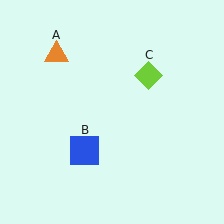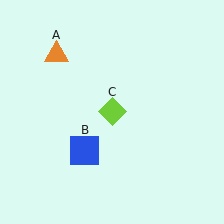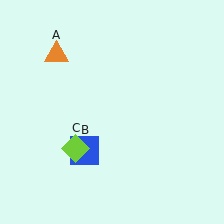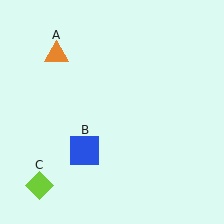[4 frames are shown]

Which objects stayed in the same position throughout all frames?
Orange triangle (object A) and blue square (object B) remained stationary.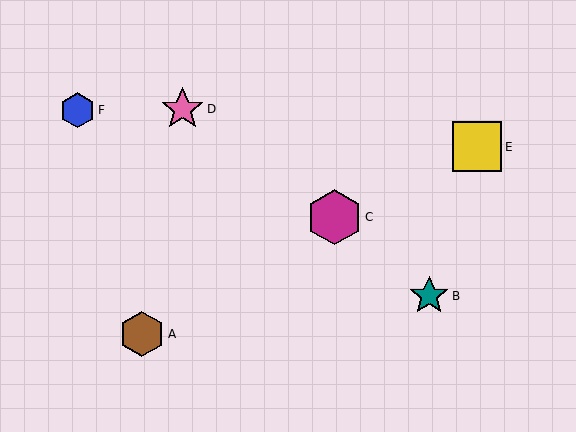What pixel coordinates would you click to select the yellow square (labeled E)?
Click at (477, 147) to select the yellow square E.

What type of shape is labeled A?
Shape A is a brown hexagon.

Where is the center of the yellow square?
The center of the yellow square is at (477, 147).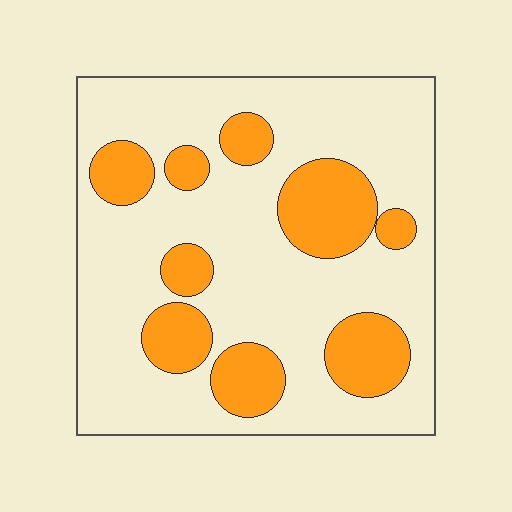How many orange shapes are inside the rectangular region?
9.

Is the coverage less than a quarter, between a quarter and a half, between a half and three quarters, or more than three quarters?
Between a quarter and a half.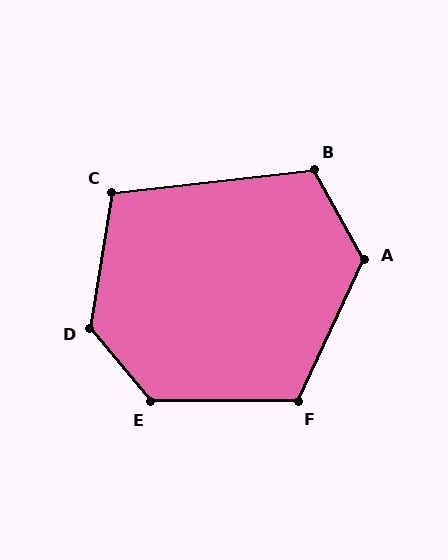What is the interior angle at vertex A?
Approximately 125 degrees (obtuse).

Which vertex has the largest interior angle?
D, at approximately 132 degrees.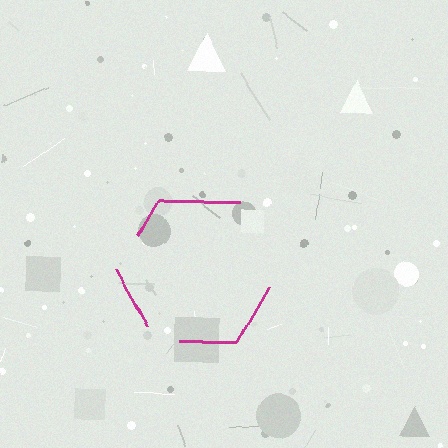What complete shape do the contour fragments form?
The contour fragments form a hexagon.